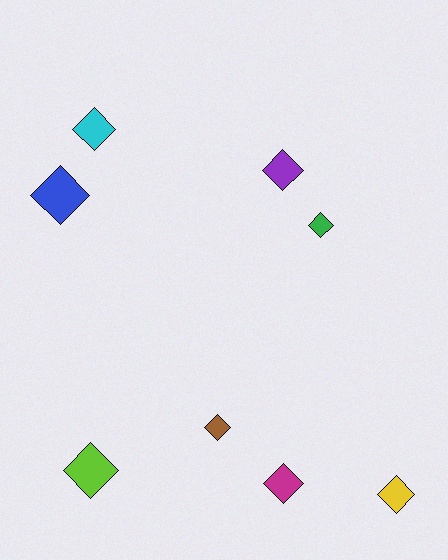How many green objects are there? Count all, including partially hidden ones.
There is 1 green object.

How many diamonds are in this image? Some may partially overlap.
There are 8 diamonds.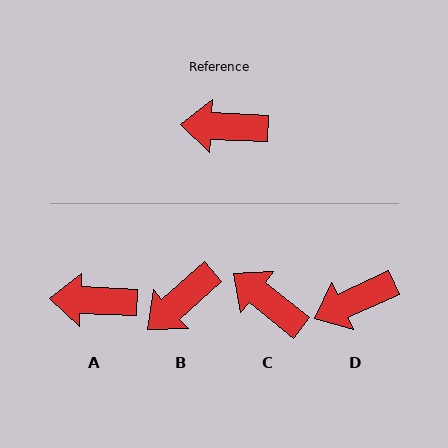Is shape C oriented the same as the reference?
No, it is off by about 35 degrees.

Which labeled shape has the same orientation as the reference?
A.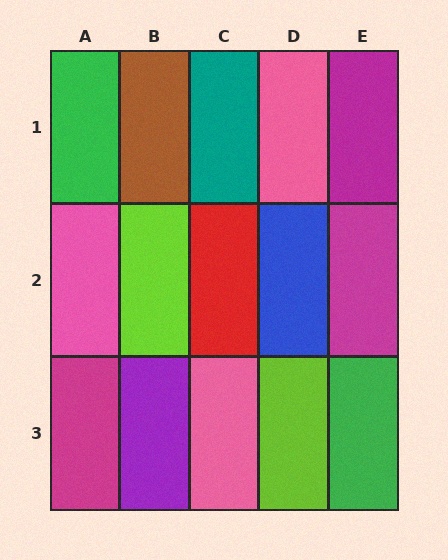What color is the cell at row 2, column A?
Pink.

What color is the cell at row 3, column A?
Magenta.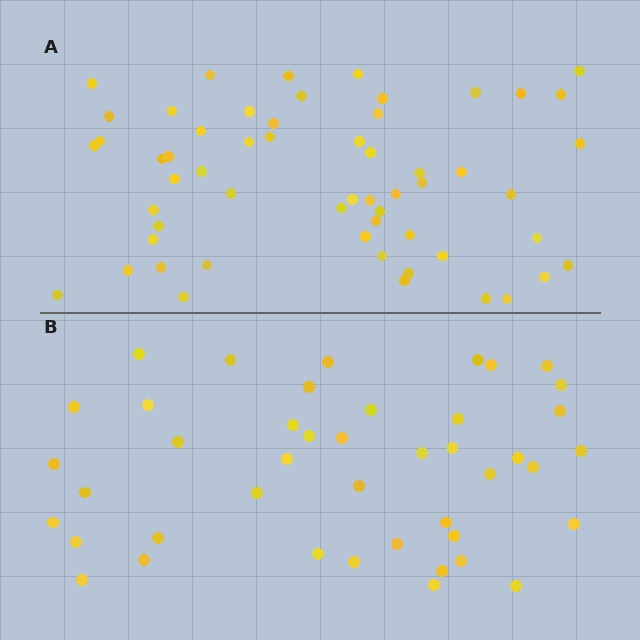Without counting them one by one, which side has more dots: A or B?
Region A (the top region) has more dots.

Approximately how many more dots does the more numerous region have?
Region A has approximately 15 more dots than region B.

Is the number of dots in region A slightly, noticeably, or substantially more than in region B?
Region A has noticeably more, but not dramatically so. The ratio is roughly 1.3 to 1.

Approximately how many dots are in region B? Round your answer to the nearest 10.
About 40 dots. (The exact count is 43, which rounds to 40.)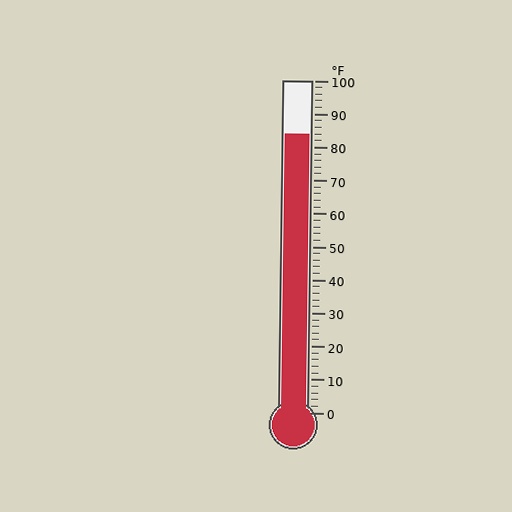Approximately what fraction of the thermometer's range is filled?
The thermometer is filled to approximately 85% of its range.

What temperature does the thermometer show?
The thermometer shows approximately 84°F.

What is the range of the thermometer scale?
The thermometer scale ranges from 0°F to 100°F.